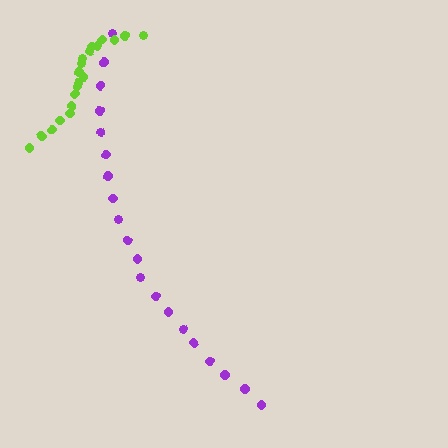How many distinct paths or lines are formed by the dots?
There are 2 distinct paths.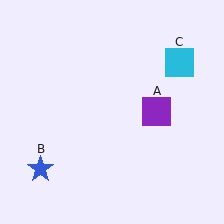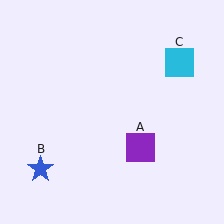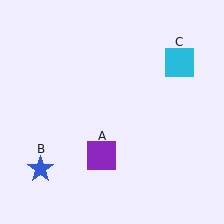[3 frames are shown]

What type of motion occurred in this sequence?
The purple square (object A) rotated clockwise around the center of the scene.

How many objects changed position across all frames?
1 object changed position: purple square (object A).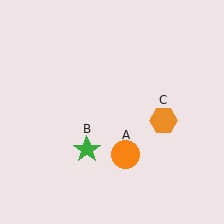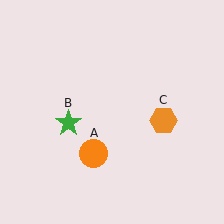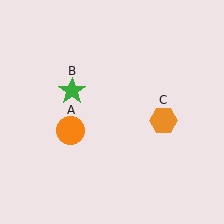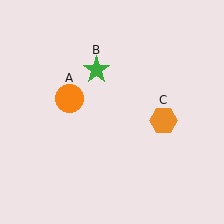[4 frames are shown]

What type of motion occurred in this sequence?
The orange circle (object A), green star (object B) rotated clockwise around the center of the scene.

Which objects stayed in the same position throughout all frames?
Orange hexagon (object C) remained stationary.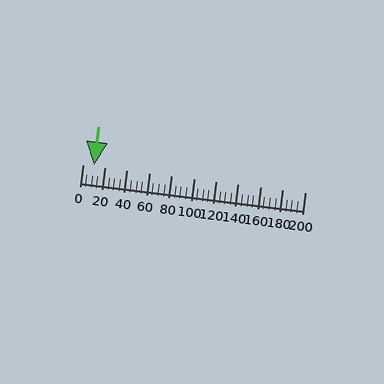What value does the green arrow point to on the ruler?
The green arrow points to approximately 10.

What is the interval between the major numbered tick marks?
The major tick marks are spaced 20 units apart.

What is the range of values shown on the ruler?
The ruler shows values from 0 to 200.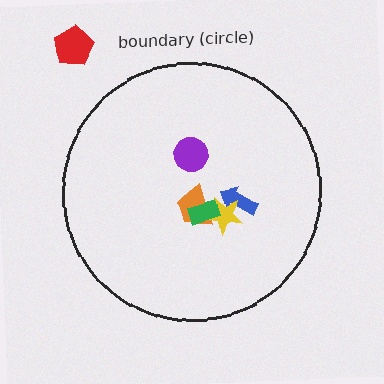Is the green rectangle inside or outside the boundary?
Inside.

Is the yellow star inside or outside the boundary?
Inside.